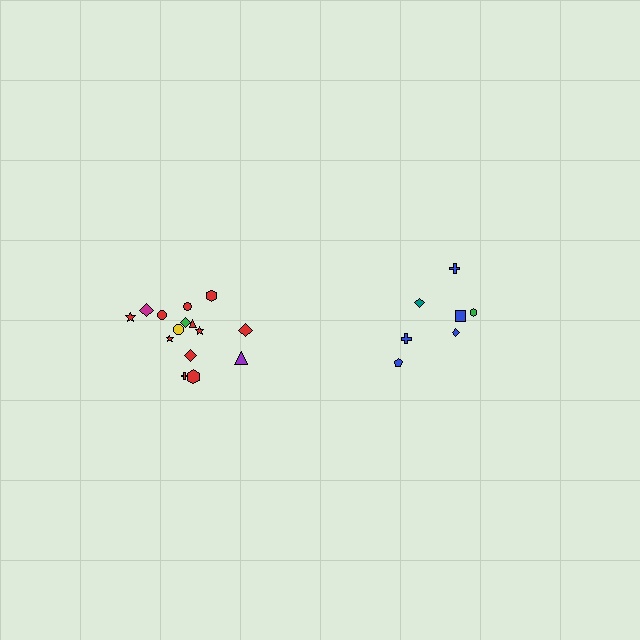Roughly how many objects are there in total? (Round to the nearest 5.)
Roughly 20 objects in total.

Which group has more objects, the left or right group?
The left group.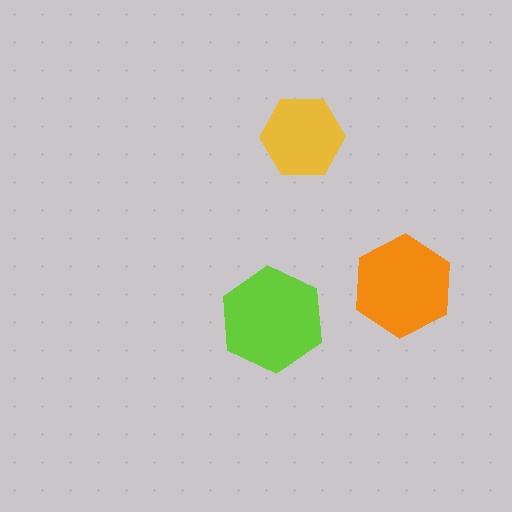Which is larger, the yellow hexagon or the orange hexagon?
The orange one.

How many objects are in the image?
There are 3 objects in the image.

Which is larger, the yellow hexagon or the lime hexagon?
The lime one.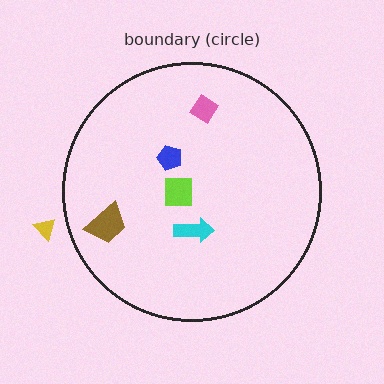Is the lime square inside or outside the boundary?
Inside.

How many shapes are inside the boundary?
5 inside, 1 outside.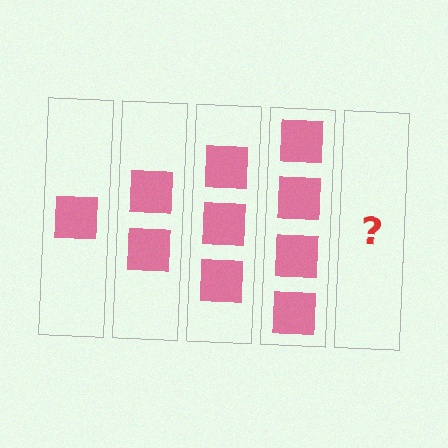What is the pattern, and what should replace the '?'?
The pattern is that each step adds one more square. The '?' should be 5 squares.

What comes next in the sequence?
The next element should be 5 squares.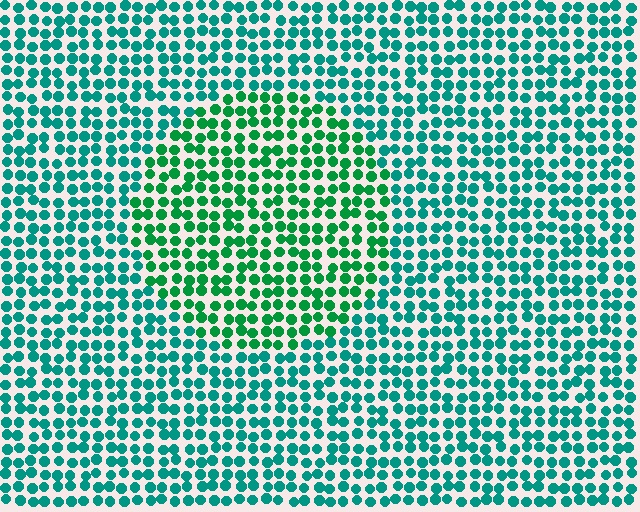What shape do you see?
I see a circle.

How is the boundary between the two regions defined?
The boundary is defined purely by a slight shift in hue (about 30 degrees). Spacing, size, and orientation are identical on both sides.